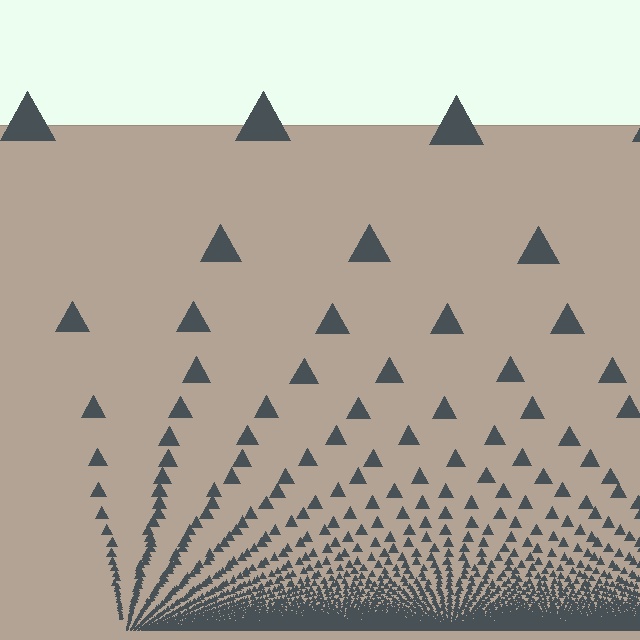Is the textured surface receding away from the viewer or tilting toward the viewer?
The surface appears to tilt toward the viewer. Texture elements get larger and sparser toward the top.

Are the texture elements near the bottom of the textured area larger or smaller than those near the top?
Smaller. The gradient is inverted — elements near the bottom are smaller and denser.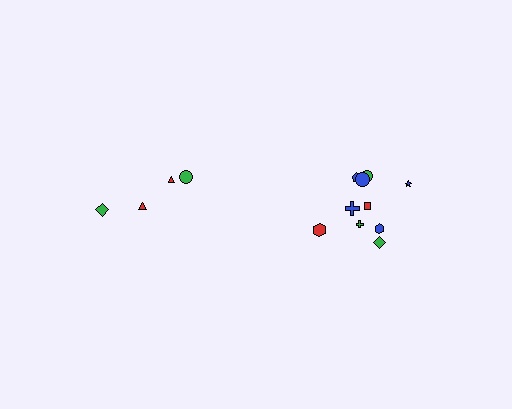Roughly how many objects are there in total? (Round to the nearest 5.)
Roughly 15 objects in total.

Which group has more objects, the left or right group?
The right group.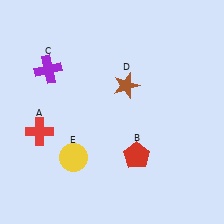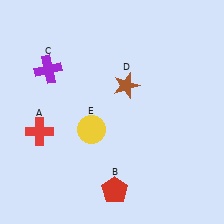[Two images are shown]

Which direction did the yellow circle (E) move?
The yellow circle (E) moved up.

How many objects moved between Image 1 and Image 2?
2 objects moved between the two images.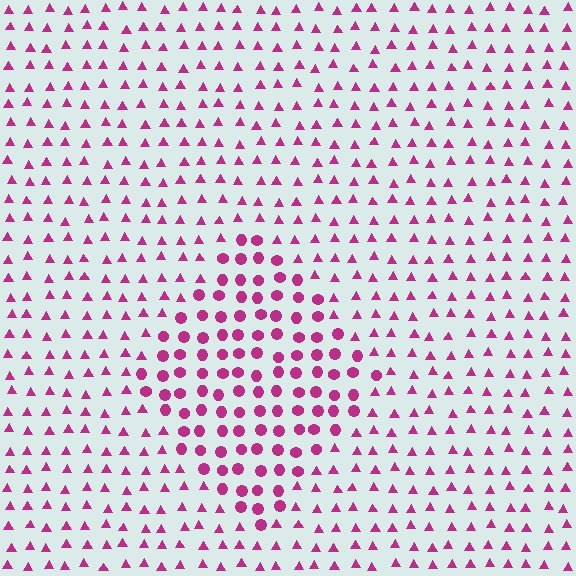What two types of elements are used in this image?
The image uses circles inside the diamond region and triangles outside it.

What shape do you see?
I see a diamond.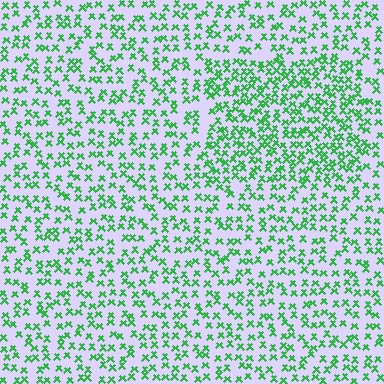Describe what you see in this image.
The image contains small green elements arranged at two different densities. A rectangle-shaped region is visible where the elements are more densely packed than the surrounding area.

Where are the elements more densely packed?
The elements are more densely packed inside the rectangle boundary.